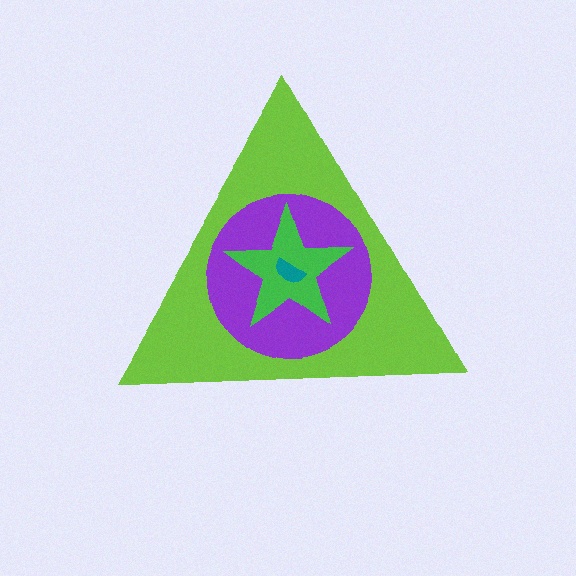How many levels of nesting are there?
4.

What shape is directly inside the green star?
The teal semicircle.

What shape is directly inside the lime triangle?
The purple circle.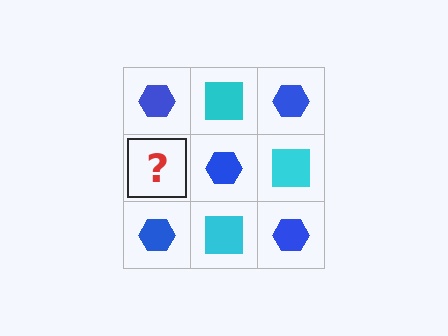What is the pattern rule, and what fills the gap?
The rule is that it alternates blue hexagon and cyan square in a checkerboard pattern. The gap should be filled with a cyan square.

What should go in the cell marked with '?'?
The missing cell should contain a cyan square.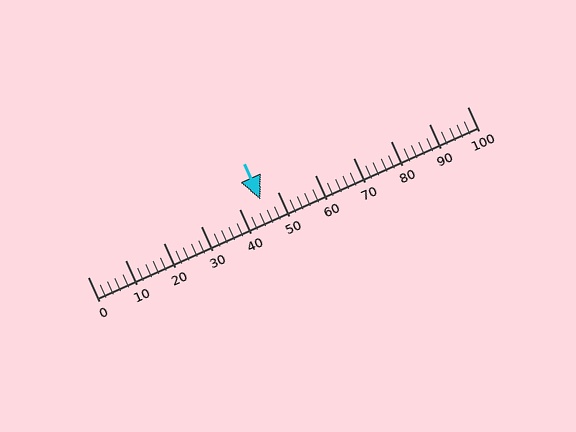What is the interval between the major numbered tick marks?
The major tick marks are spaced 10 units apart.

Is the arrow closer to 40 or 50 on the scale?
The arrow is closer to 50.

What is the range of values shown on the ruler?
The ruler shows values from 0 to 100.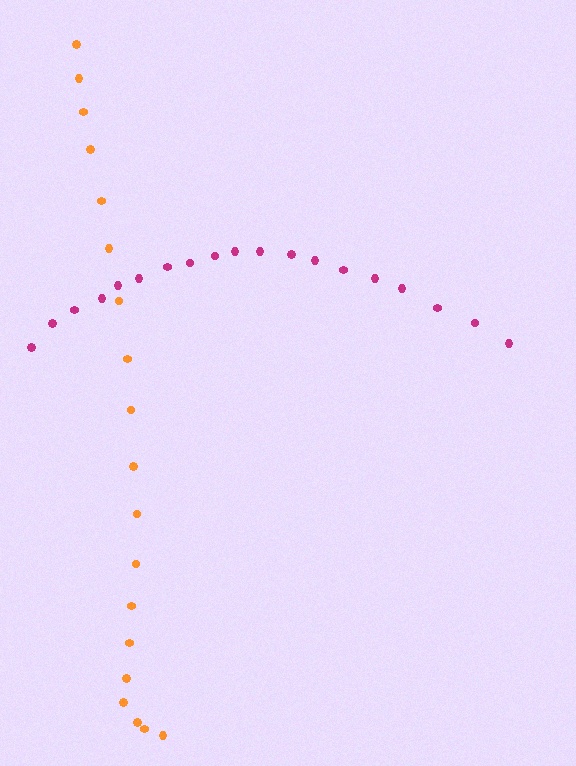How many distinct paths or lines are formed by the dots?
There are 2 distinct paths.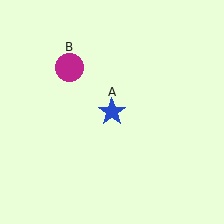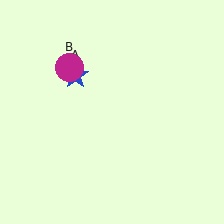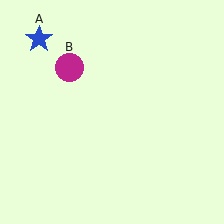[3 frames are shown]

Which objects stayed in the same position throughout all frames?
Magenta circle (object B) remained stationary.